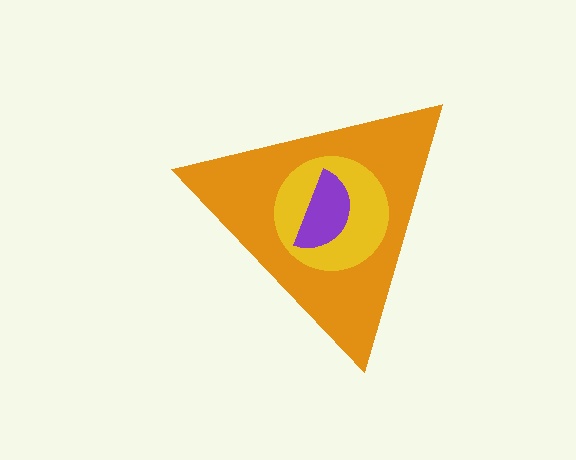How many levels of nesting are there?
3.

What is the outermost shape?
The orange triangle.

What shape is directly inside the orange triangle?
The yellow circle.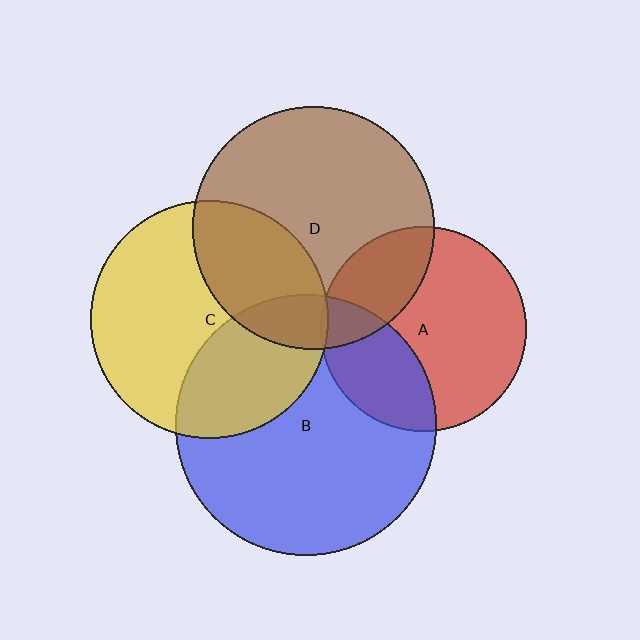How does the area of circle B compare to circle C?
Approximately 1.2 times.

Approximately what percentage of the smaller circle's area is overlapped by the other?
Approximately 30%.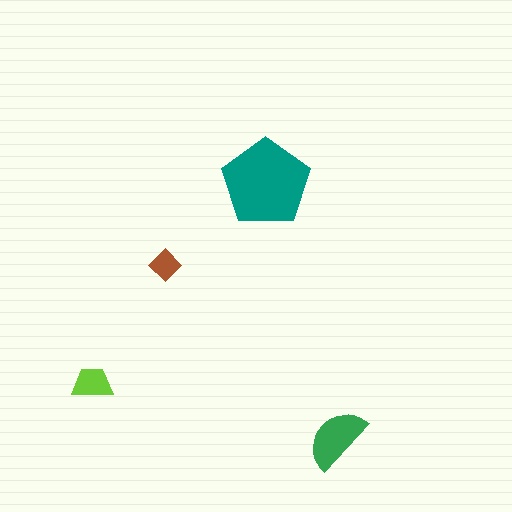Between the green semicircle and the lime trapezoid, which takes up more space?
The green semicircle.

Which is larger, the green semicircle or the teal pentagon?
The teal pentagon.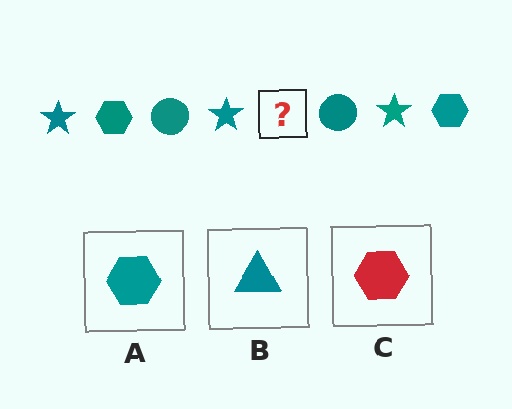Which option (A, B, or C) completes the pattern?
A.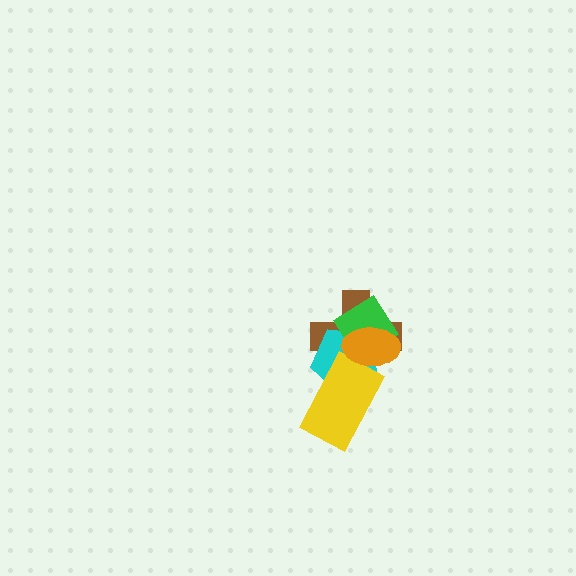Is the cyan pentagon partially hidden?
Yes, it is partially covered by another shape.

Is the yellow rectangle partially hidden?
Yes, it is partially covered by another shape.